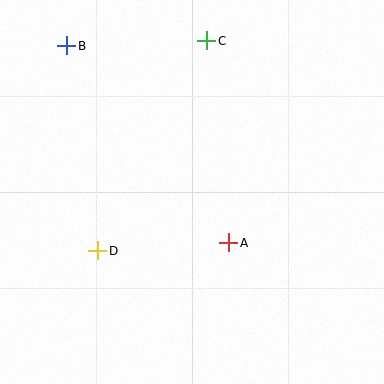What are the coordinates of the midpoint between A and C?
The midpoint between A and C is at (218, 142).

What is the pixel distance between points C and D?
The distance between C and D is 236 pixels.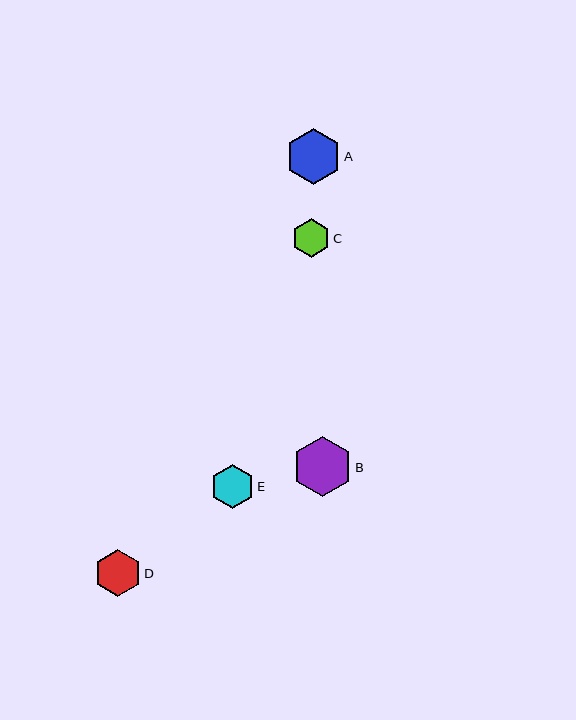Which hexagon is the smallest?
Hexagon C is the smallest with a size of approximately 39 pixels.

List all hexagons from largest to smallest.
From largest to smallest: B, A, D, E, C.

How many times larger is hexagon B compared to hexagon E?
Hexagon B is approximately 1.4 times the size of hexagon E.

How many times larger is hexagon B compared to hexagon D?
Hexagon B is approximately 1.3 times the size of hexagon D.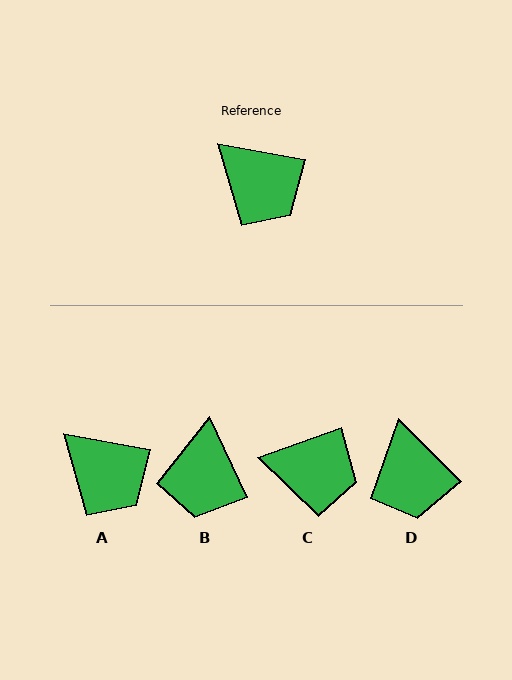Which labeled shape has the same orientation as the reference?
A.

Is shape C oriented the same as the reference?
No, it is off by about 30 degrees.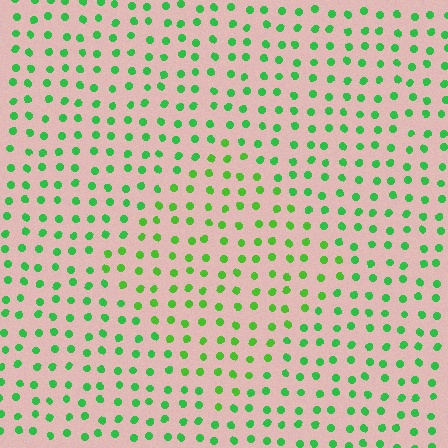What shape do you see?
I see a diamond.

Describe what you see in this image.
The image is filled with small green elements in a uniform arrangement. A diamond-shaped region is visible where the elements are tinted to a slightly different hue, forming a subtle color boundary.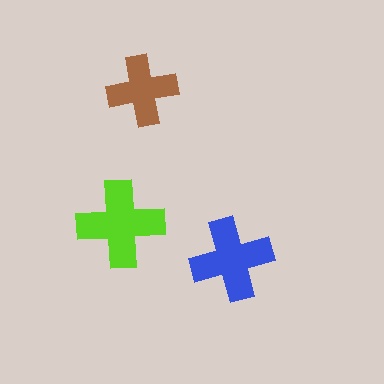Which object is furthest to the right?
The blue cross is rightmost.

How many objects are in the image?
There are 3 objects in the image.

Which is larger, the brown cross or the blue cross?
The blue one.